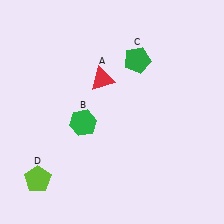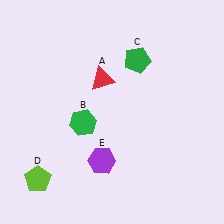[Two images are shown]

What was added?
A purple hexagon (E) was added in Image 2.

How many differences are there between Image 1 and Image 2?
There is 1 difference between the two images.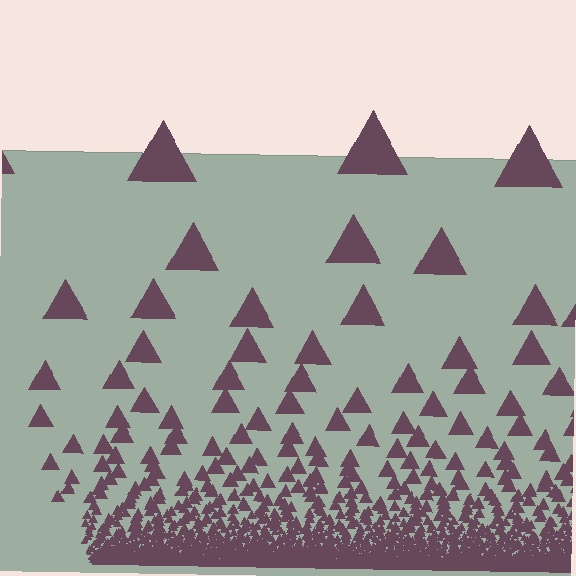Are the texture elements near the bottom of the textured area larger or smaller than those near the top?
Smaller. The gradient is inverted — elements near the bottom are smaller and denser.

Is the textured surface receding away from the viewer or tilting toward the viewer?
The surface appears to tilt toward the viewer. Texture elements get larger and sparser toward the top.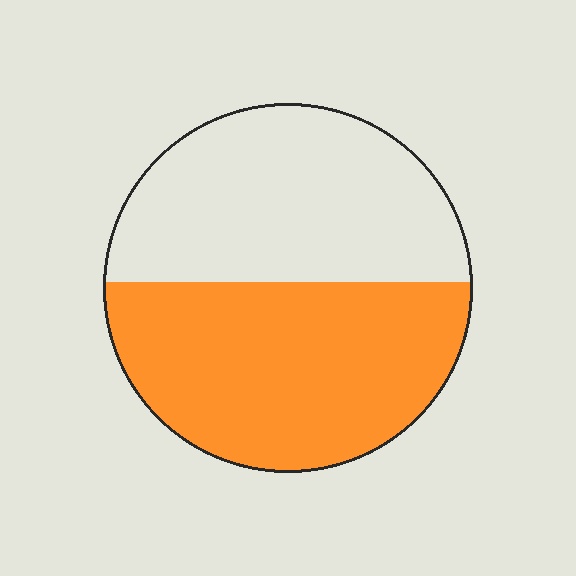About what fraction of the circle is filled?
About one half (1/2).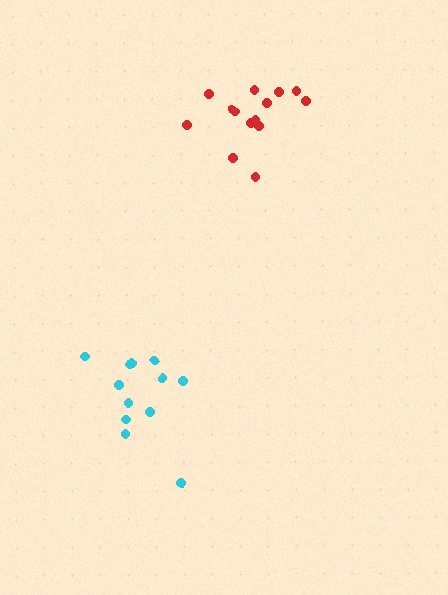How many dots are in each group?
Group 1: 14 dots, Group 2: 12 dots (26 total).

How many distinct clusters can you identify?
There are 2 distinct clusters.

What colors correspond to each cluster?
The clusters are colored: red, cyan.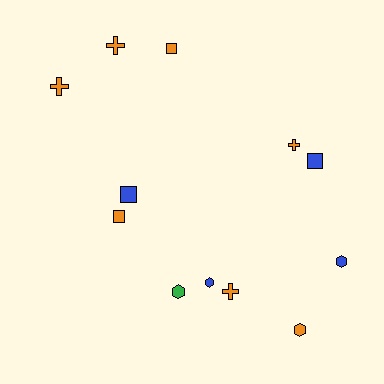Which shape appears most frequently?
Hexagon, with 4 objects.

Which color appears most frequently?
Orange, with 7 objects.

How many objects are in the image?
There are 12 objects.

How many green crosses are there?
There are no green crosses.